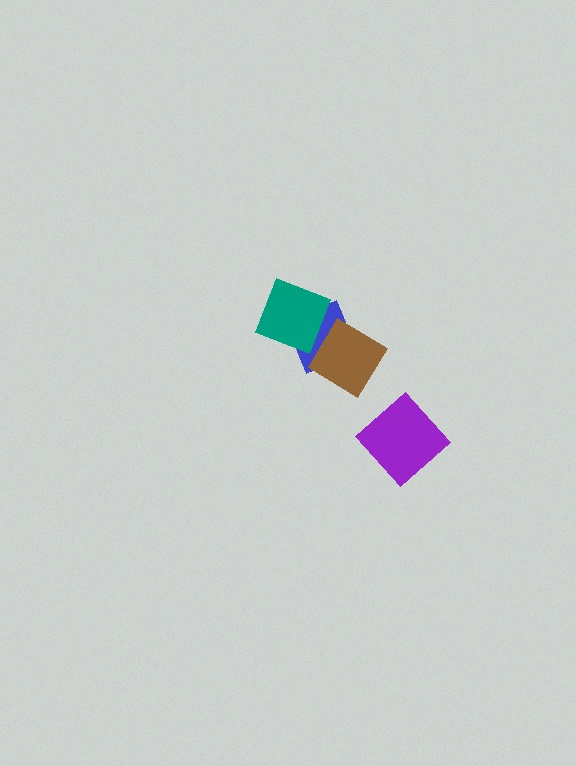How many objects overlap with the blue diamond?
2 objects overlap with the blue diamond.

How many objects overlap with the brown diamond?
1 object overlaps with the brown diamond.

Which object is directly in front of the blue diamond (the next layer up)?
The brown diamond is directly in front of the blue diamond.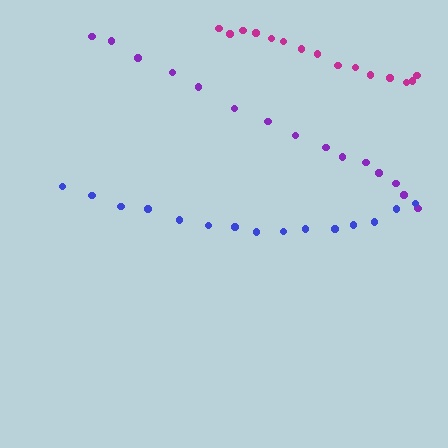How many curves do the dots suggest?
There are 3 distinct paths.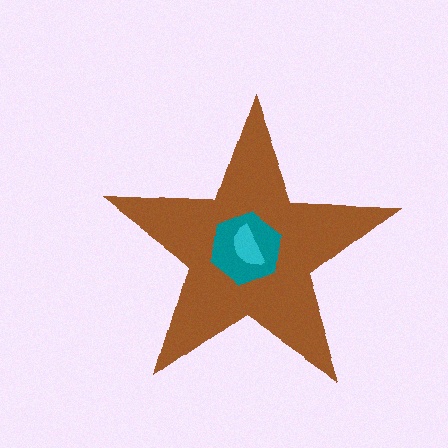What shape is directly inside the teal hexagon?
The cyan semicircle.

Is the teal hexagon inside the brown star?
Yes.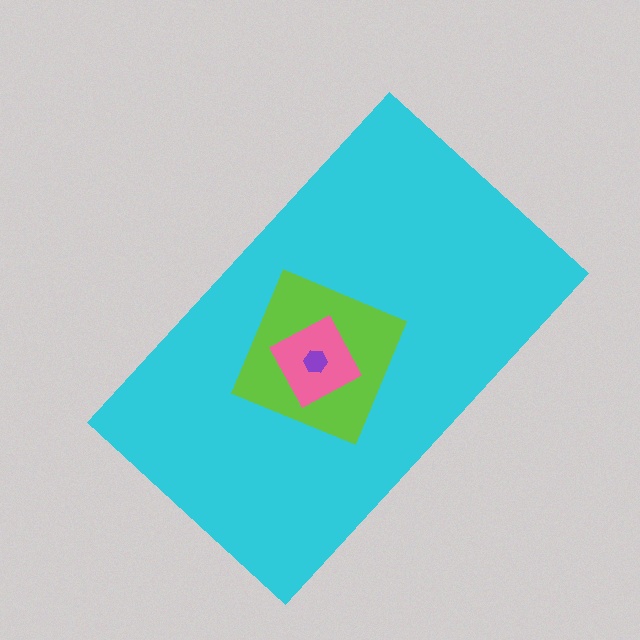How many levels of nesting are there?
4.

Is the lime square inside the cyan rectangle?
Yes.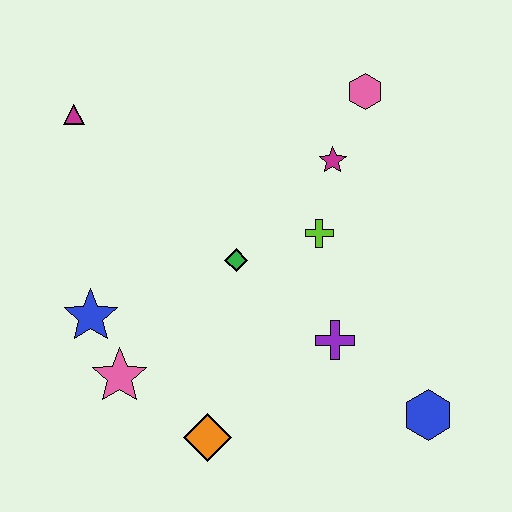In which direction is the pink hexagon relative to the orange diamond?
The pink hexagon is above the orange diamond.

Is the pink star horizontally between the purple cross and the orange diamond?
No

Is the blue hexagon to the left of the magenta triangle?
No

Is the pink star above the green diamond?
No